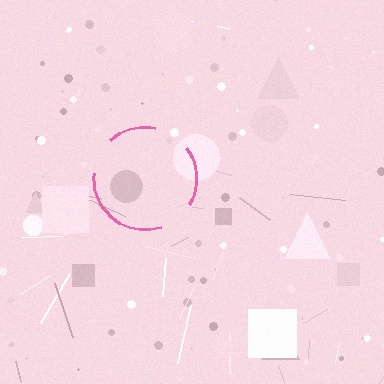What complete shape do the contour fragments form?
The contour fragments form a circle.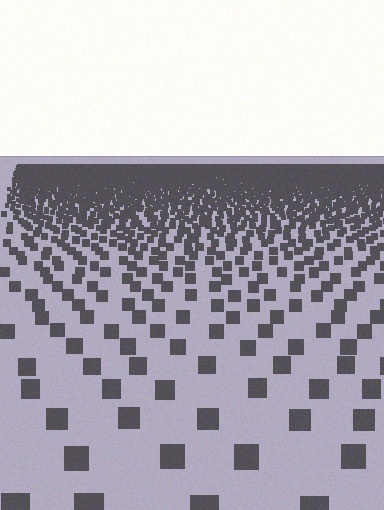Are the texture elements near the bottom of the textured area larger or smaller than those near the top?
Larger. Near the bottom, elements are closer to the viewer and appear at a bigger on-screen size.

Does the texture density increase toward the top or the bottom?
Density increases toward the top.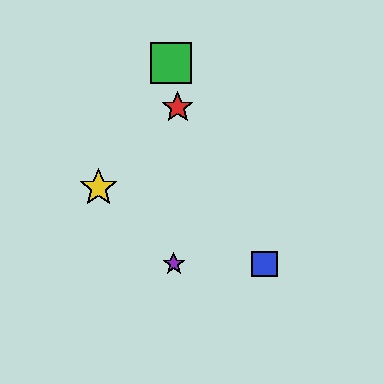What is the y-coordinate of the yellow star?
The yellow star is at y≈188.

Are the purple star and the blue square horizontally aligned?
Yes, both are at y≈264.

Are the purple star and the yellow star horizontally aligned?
No, the purple star is at y≈264 and the yellow star is at y≈188.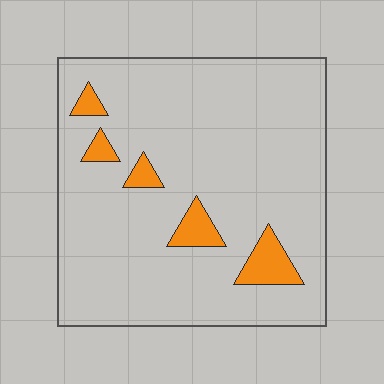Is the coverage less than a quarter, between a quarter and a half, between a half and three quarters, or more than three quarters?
Less than a quarter.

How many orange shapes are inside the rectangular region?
5.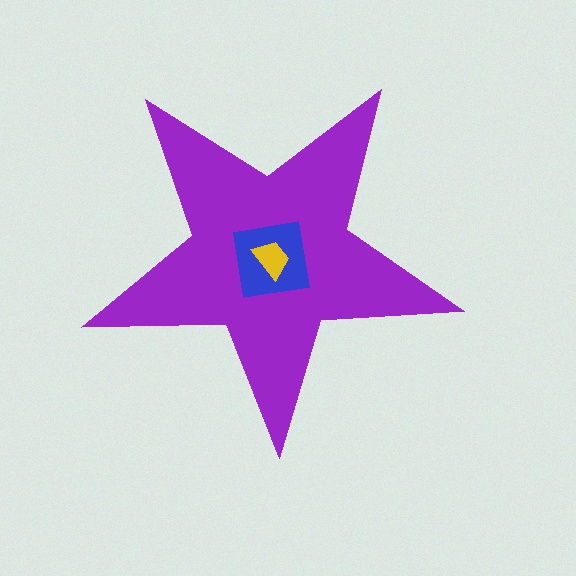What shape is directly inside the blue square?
The yellow trapezoid.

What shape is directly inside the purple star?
The blue square.